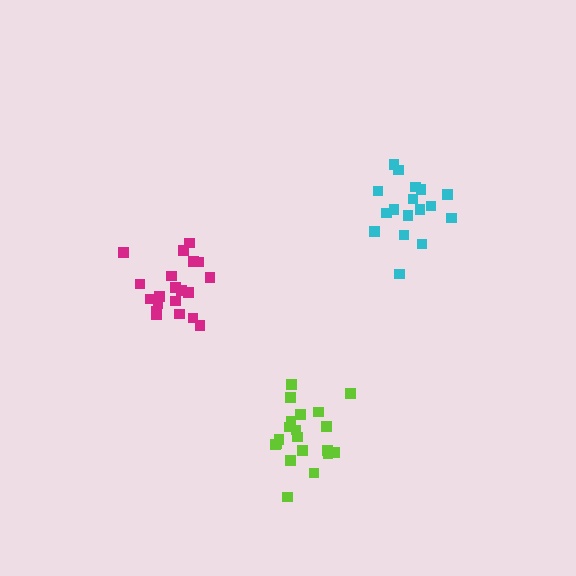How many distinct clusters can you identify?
There are 3 distinct clusters.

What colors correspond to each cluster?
The clusters are colored: magenta, cyan, lime.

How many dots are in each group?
Group 1: 20 dots, Group 2: 17 dots, Group 3: 20 dots (57 total).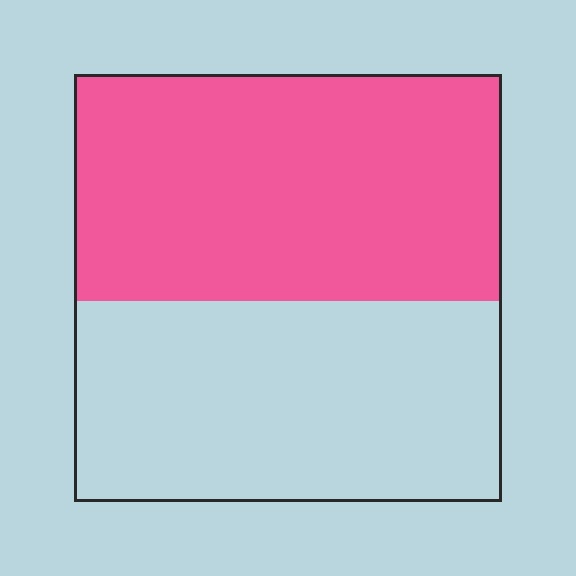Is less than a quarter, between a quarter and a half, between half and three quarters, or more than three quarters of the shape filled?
Between half and three quarters.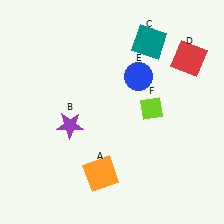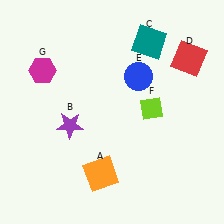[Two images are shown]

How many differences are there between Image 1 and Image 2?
There is 1 difference between the two images.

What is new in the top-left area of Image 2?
A magenta hexagon (G) was added in the top-left area of Image 2.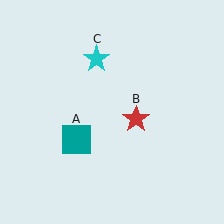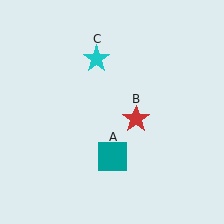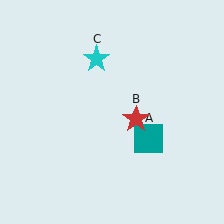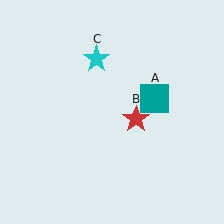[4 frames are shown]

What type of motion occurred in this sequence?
The teal square (object A) rotated counterclockwise around the center of the scene.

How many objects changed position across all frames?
1 object changed position: teal square (object A).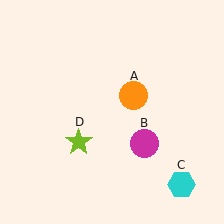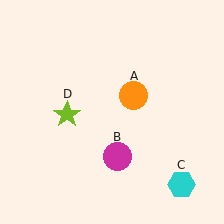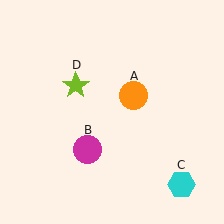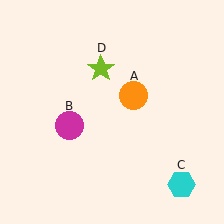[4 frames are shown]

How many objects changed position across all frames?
2 objects changed position: magenta circle (object B), lime star (object D).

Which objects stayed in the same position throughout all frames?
Orange circle (object A) and cyan hexagon (object C) remained stationary.